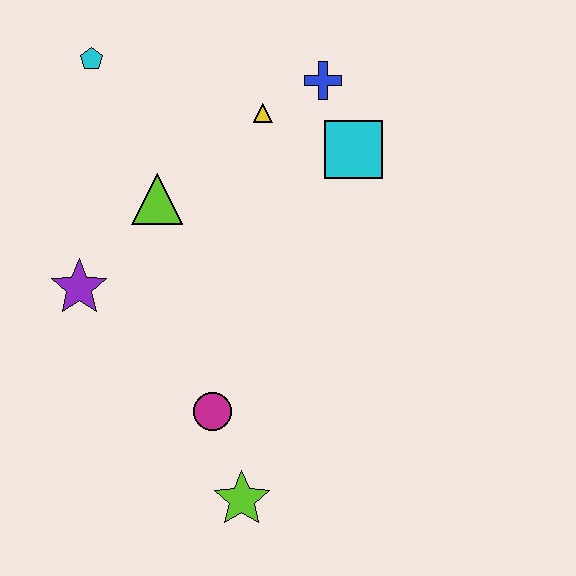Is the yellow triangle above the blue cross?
No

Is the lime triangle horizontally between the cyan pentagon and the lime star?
Yes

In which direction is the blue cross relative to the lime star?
The blue cross is above the lime star.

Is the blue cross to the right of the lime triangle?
Yes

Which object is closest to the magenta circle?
The lime star is closest to the magenta circle.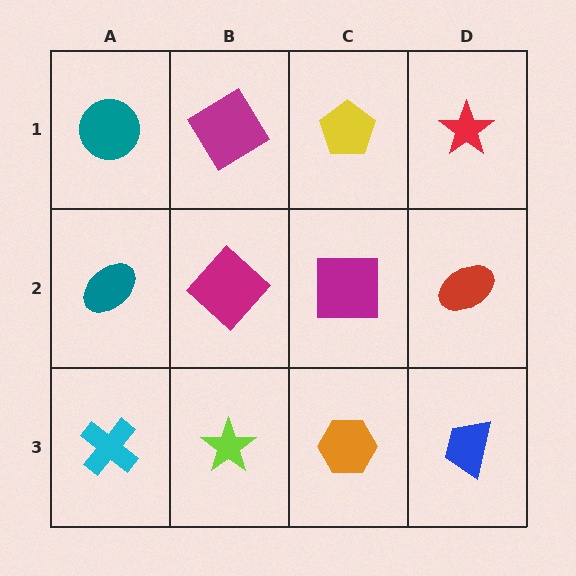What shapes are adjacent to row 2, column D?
A red star (row 1, column D), a blue trapezoid (row 3, column D), a magenta square (row 2, column C).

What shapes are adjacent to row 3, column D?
A red ellipse (row 2, column D), an orange hexagon (row 3, column C).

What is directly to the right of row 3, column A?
A lime star.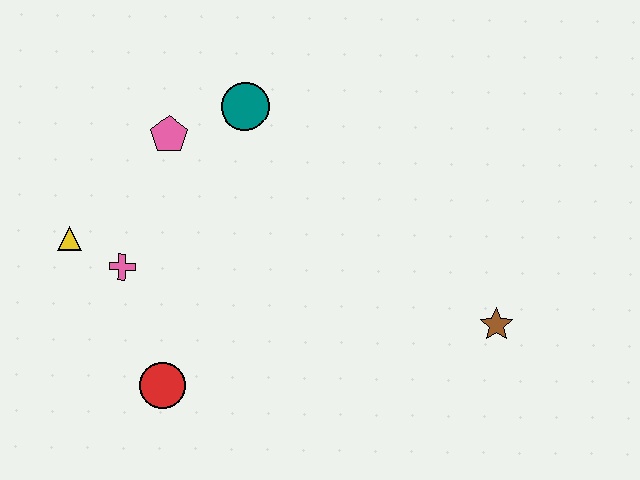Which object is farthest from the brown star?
The yellow triangle is farthest from the brown star.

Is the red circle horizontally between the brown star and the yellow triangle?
Yes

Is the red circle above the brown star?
No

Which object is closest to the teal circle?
The pink pentagon is closest to the teal circle.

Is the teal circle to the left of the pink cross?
No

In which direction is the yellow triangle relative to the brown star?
The yellow triangle is to the left of the brown star.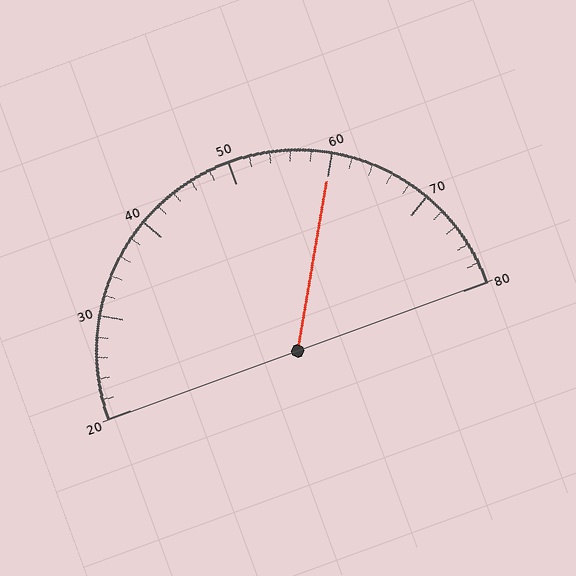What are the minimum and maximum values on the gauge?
The gauge ranges from 20 to 80.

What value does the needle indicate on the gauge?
The needle indicates approximately 60.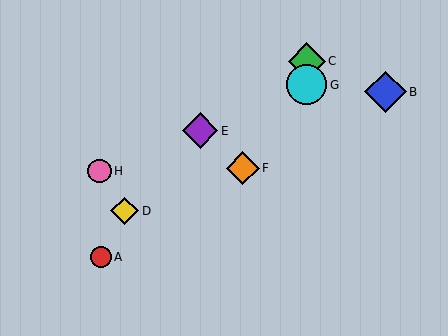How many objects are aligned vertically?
2 objects (C, G) are aligned vertically.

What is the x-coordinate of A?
Object A is at x≈101.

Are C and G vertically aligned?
Yes, both are at x≈307.